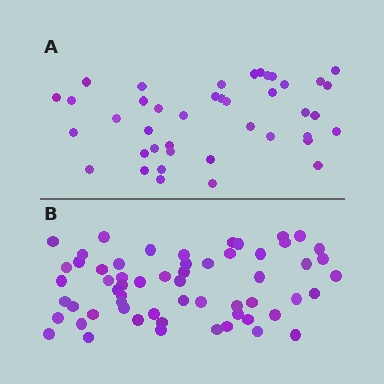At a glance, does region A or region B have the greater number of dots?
Region B (the bottom region) has more dots.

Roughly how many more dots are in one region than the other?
Region B has approximately 20 more dots than region A.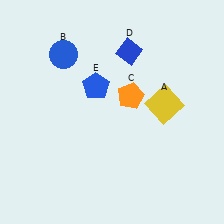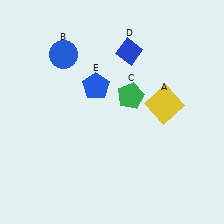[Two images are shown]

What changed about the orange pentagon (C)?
In Image 1, C is orange. In Image 2, it changed to green.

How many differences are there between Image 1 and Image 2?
There is 1 difference between the two images.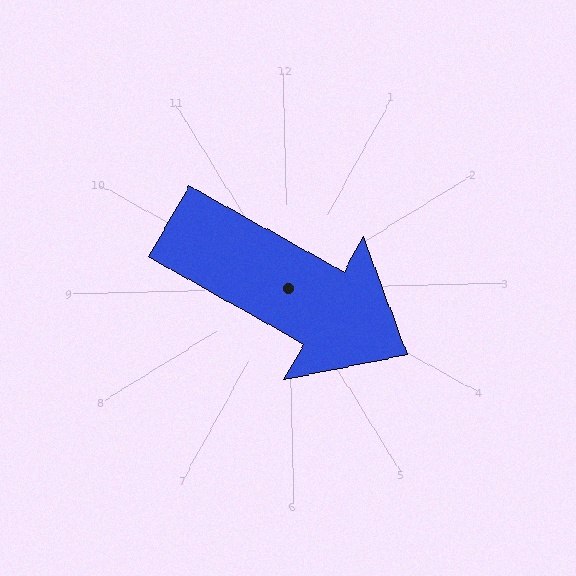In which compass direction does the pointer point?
Southeast.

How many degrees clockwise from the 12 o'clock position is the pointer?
Approximately 121 degrees.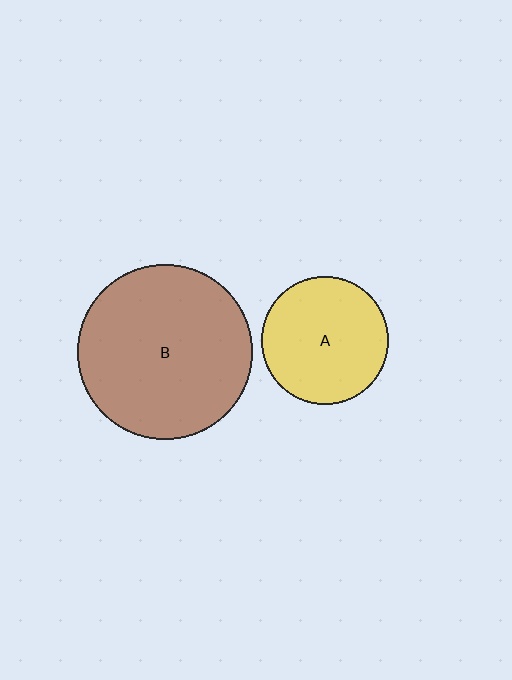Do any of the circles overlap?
No, none of the circles overlap.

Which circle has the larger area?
Circle B (brown).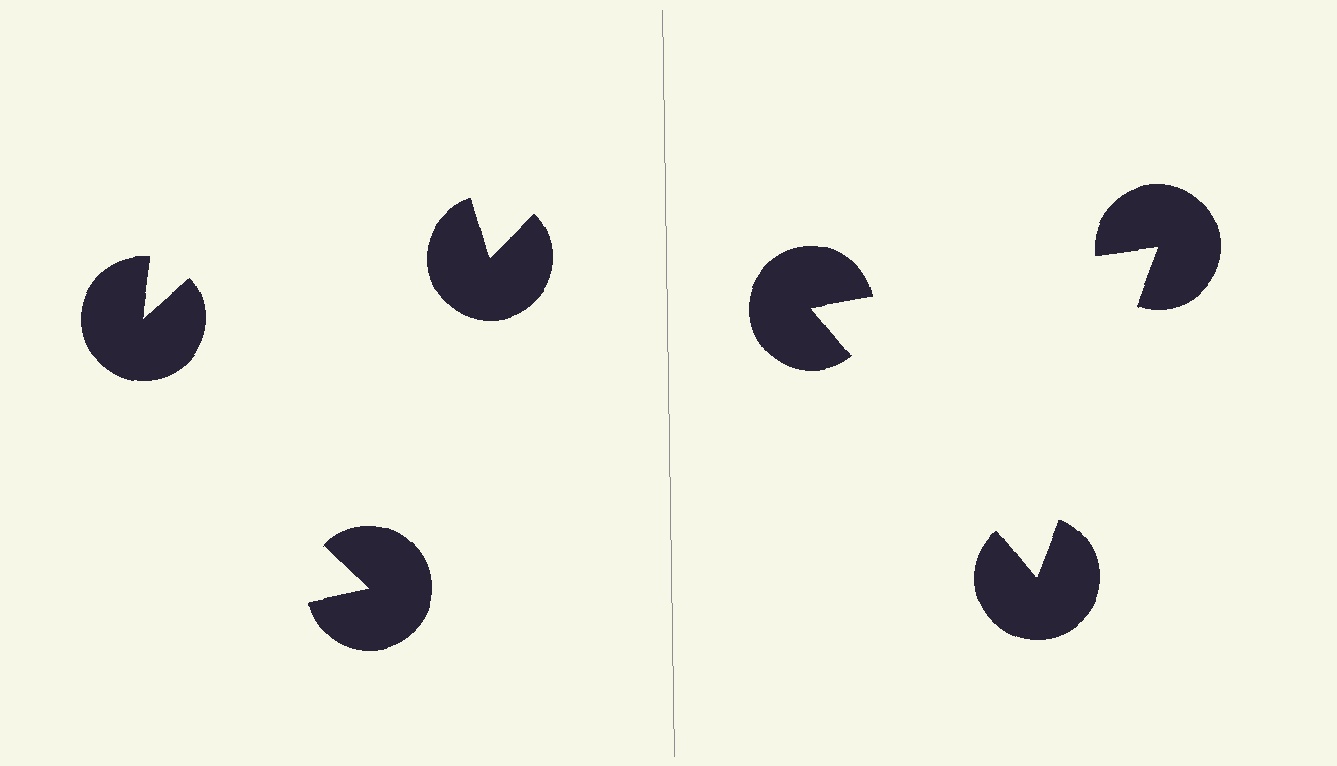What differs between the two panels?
The pac-man discs are positioned identically on both sides; only the wedge orientations differ. On the right they align to a triangle; on the left they are misaligned.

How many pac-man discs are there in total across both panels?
6 — 3 on each side.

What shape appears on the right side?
An illusory triangle.